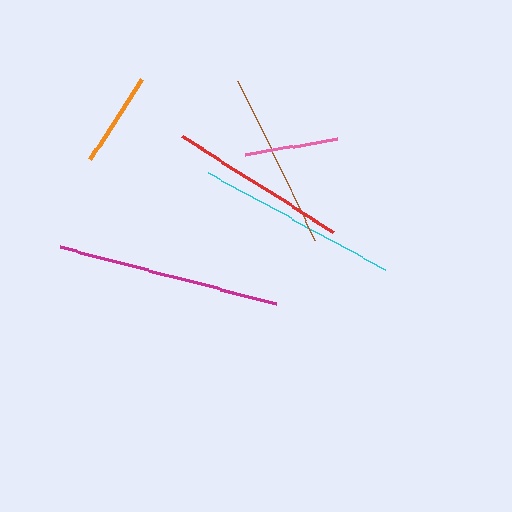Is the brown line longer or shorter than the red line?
The red line is longer than the brown line.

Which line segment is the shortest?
The pink line is the shortest at approximately 93 pixels.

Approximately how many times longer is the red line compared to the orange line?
The red line is approximately 1.9 times the length of the orange line.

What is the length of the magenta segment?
The magenta segment is approximately 224 pixels long.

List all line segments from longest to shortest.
From longest to shortest: magenta, cyan, red, brown, orange, pink.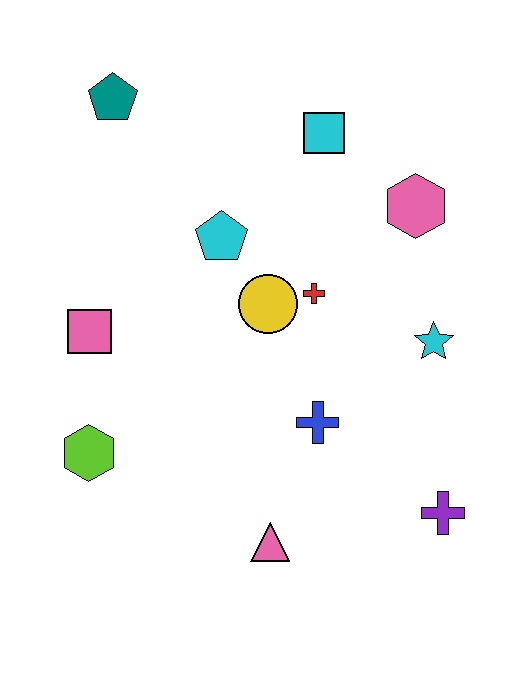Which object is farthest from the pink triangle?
The teal pentagon is farthest from the pink triangle.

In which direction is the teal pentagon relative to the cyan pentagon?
The teal pentagon is above the cyan pentagon.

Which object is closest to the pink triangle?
The blue cross is closest to the pink triangle.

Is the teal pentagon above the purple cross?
Yes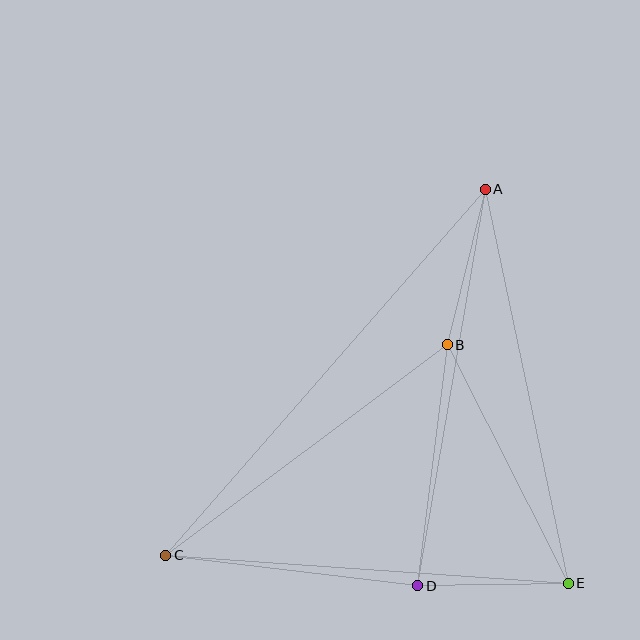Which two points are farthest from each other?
Points A and C are farthest from each other.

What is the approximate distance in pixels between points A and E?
The distance between A and E is approximately 402 pixels.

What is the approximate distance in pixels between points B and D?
The distance between B and D is approximately 243 pixels.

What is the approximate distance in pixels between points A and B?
The distance between A and B is approximately 160 pixels.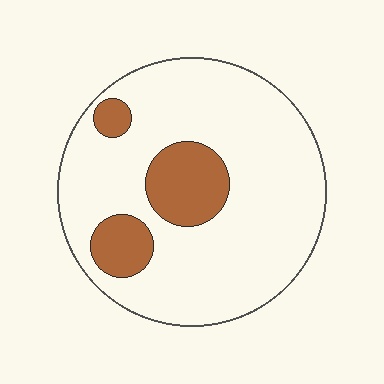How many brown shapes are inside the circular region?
3.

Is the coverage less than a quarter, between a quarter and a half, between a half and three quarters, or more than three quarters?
Less than a quarter.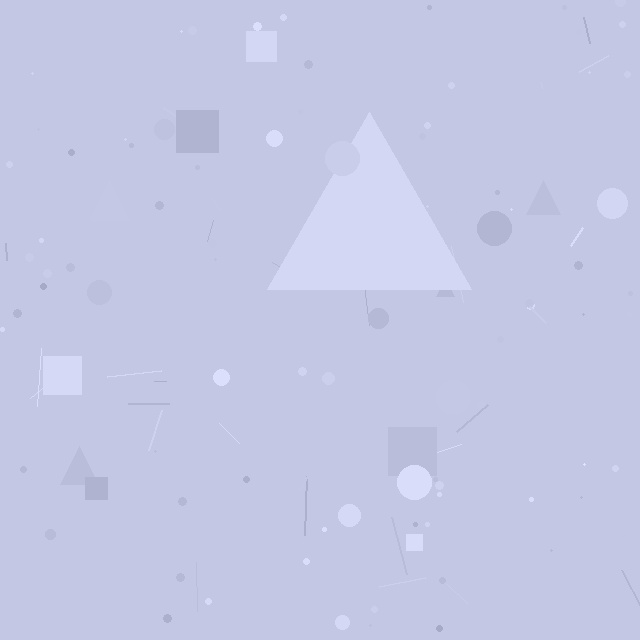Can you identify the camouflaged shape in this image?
The camouflaged shape is a triangle.